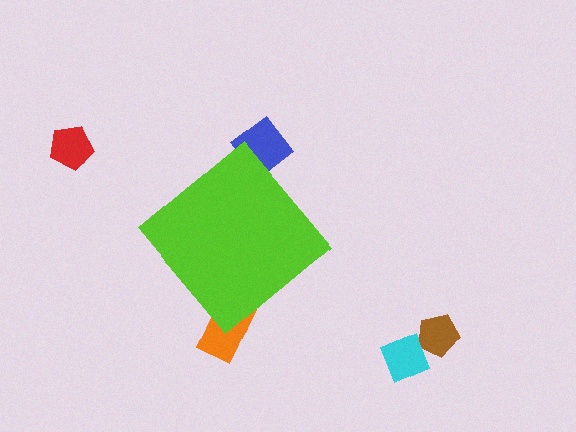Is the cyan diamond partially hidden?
No, the cyan diamond is fully visible.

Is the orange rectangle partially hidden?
Yes, the orange rectangle is partially hidden behind the lime diamond.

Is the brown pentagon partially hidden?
No, the brown pentagon is fully visible.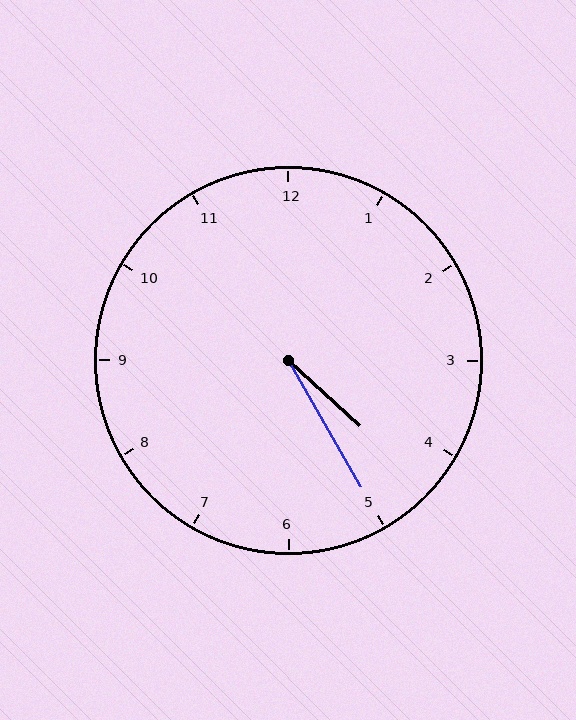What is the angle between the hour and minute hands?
Approximately 18 degrees.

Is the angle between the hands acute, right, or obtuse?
It is acute.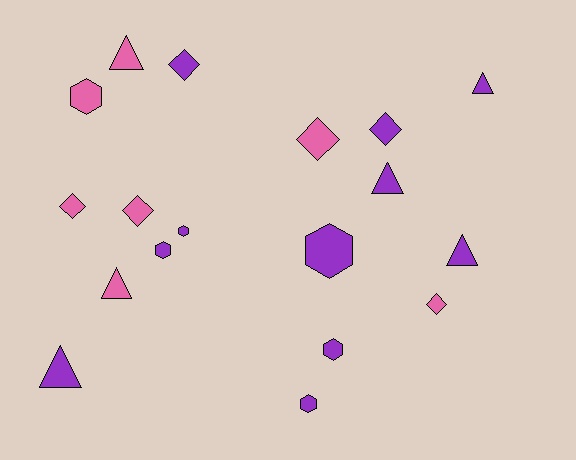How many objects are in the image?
There are 18 objects.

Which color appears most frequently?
Purple, with 11 objects.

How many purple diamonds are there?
There are 2 purple diamonds.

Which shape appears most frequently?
Hexagon, with 6 objects.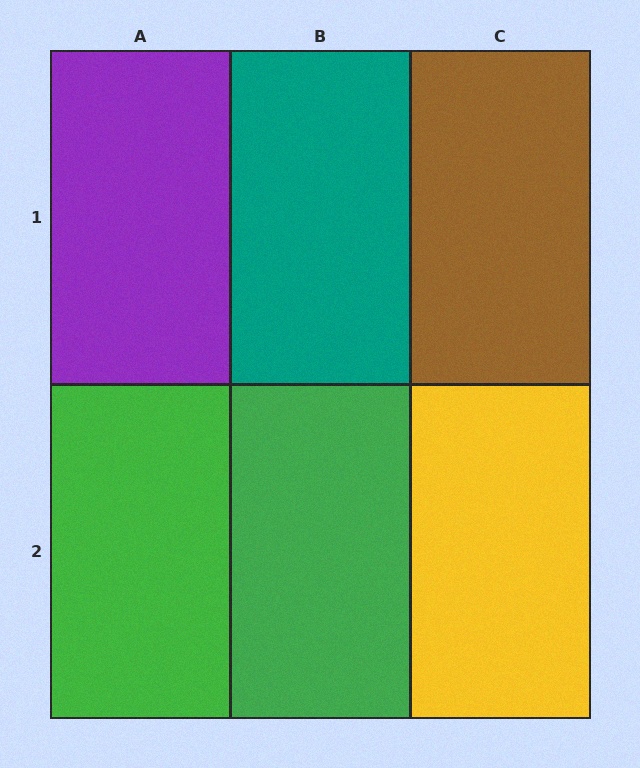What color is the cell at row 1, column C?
Brown.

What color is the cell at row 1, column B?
Teal.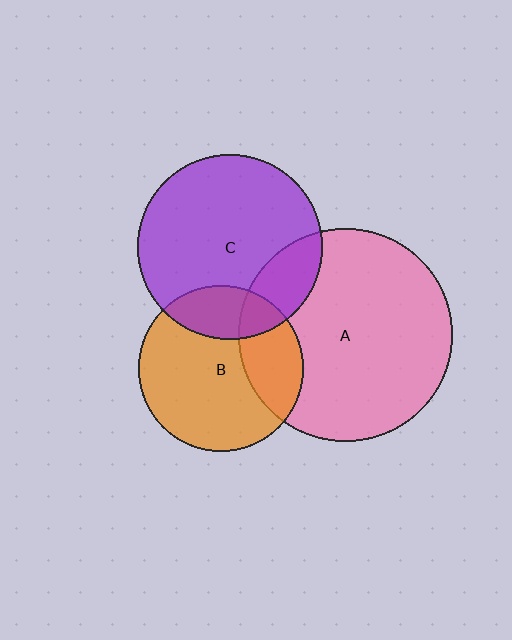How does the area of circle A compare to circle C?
Approximately 1.3 times.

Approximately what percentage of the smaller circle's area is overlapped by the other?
Approximately 20%.